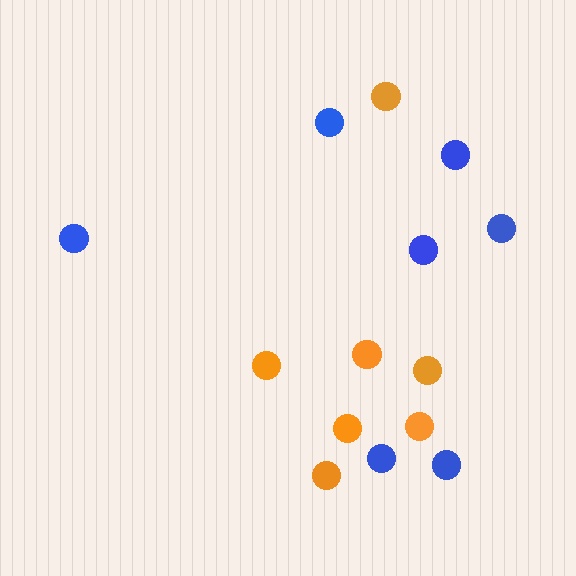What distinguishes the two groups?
There are 2 groups: one group of blue circles (7) and one group of orange circles (7).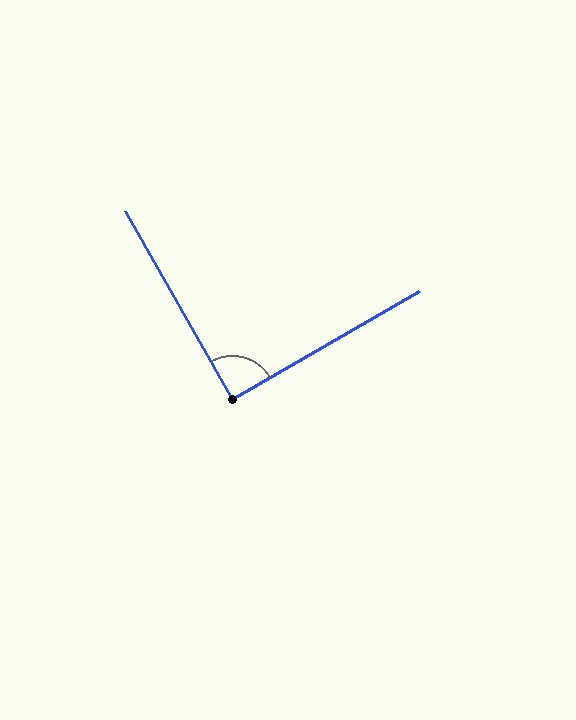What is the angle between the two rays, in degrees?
Approximately 90 degrees.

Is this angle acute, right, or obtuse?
It is approximately a right angle.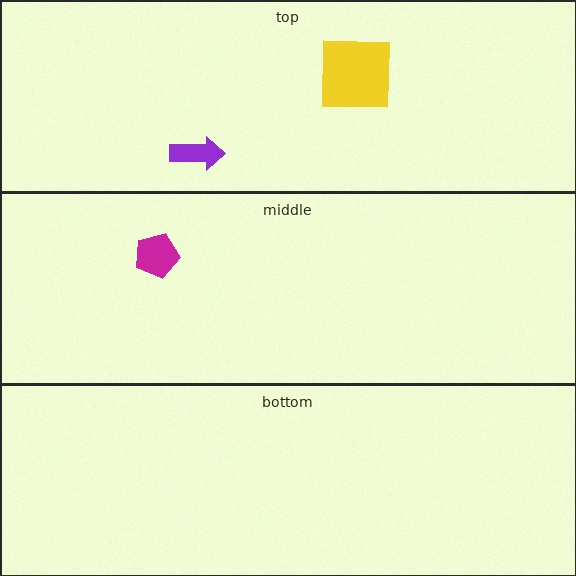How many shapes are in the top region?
2.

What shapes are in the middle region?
The magenta pentagon.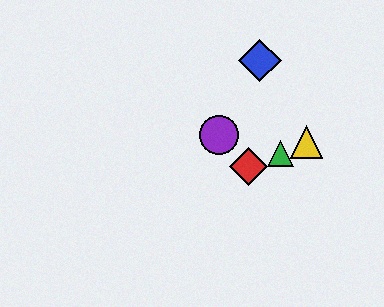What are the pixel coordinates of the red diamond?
The red diamond is at (248, 167).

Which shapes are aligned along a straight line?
The red diamond, the green triangle, the yellow triangle are aligned along a straight line.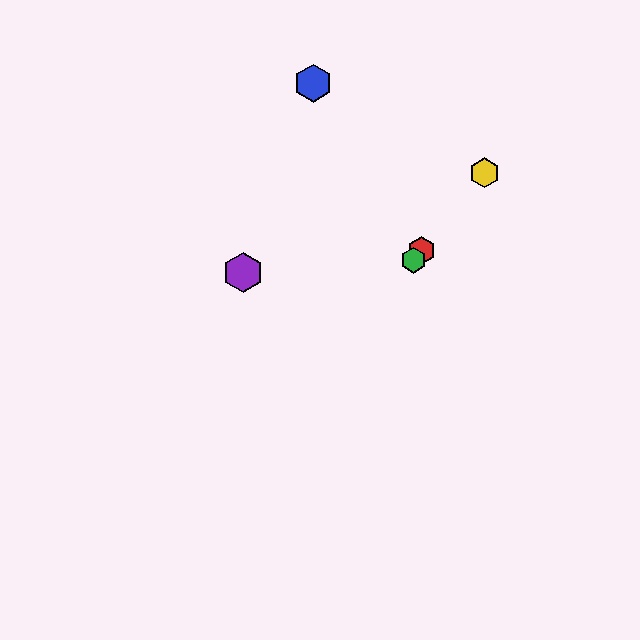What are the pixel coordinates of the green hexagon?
The green hexagon is at (413, 260).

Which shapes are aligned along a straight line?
The red hexagon, the green hexagon, the yellow hexagon are aligned along a straight line.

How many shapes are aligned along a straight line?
3 shapes (the red hexagon, the green hexagon, the yellow hexagon) are aligned along a straight line.